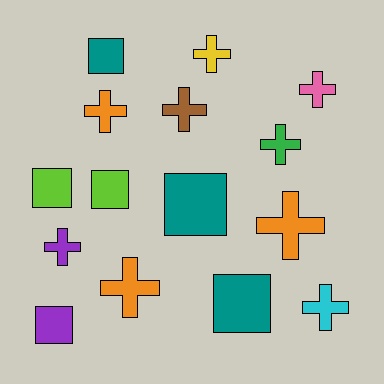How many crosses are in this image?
There are 9 crosses.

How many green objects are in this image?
There is 1 green object.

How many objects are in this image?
There are 15 objects.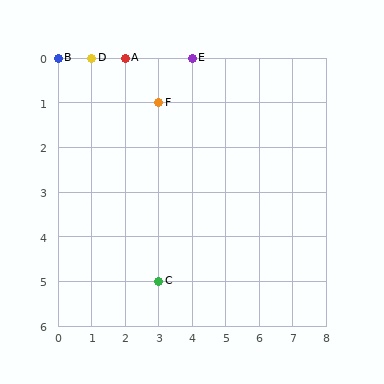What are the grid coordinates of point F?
Point F is at grid coordinates (3, 1).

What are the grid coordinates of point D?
Point D is at grid coordinates (1, 0).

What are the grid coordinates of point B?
Point B is at grid coordinates (0, 0).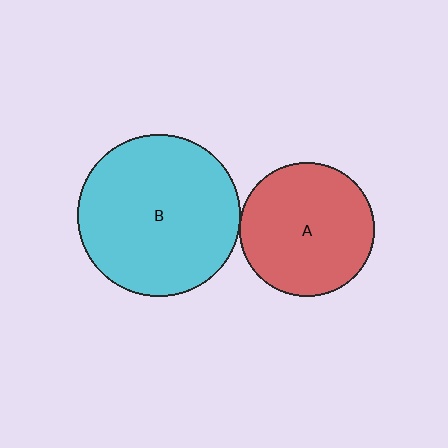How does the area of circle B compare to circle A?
Approximately 1.5 times.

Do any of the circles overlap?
No, none of the circles overlap.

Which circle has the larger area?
Circle B (cyan).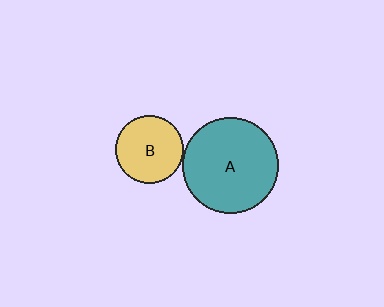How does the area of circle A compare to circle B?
Approximately 2.0 times.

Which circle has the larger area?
Circle A (teal).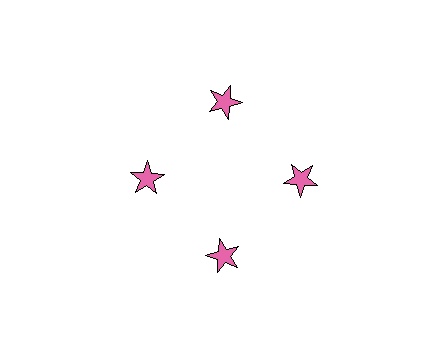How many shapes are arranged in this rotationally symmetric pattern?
There are 4 shapes, arranged in 4 groups of 1.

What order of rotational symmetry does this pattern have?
This pattern has 4-fold rotational symmetry.